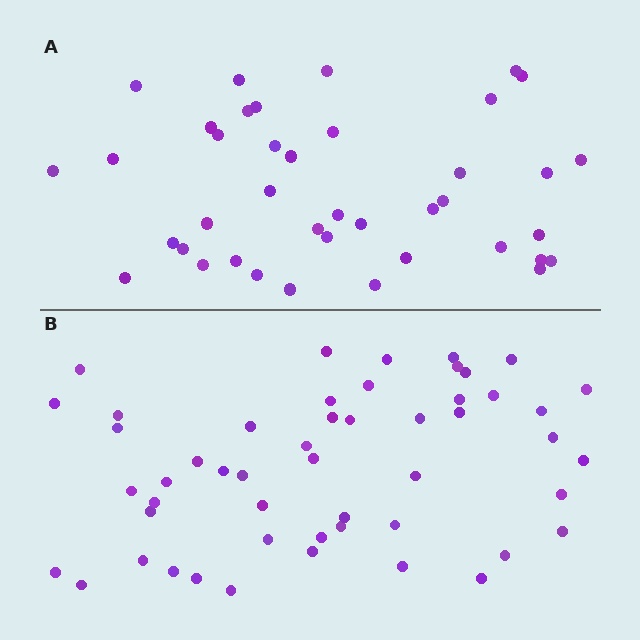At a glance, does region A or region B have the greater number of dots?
Region B (the bottom region) has more dots.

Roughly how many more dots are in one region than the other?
Region B has roughly 12 or so more dots than region A.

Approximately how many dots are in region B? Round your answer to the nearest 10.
About 50 dots. (The exact count is 51, which rounds to 50.)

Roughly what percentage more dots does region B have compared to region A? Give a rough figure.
About 30% more.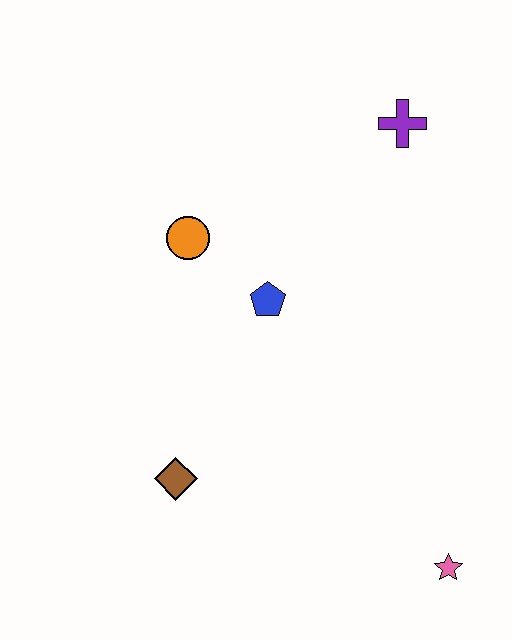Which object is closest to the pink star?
The brown diamond is closest to the pink star.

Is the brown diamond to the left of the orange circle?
Yes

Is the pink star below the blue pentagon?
Yes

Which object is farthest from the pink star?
The purple cross is farthest from the pink star.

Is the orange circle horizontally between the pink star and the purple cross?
No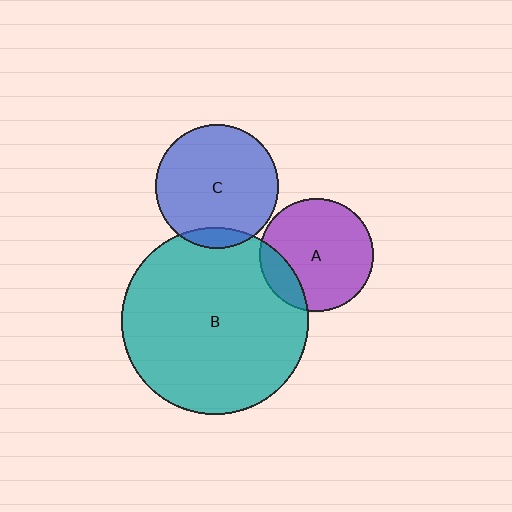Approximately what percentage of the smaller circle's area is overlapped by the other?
Approximately 15%.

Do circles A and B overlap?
Yes.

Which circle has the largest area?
Circle B (teal).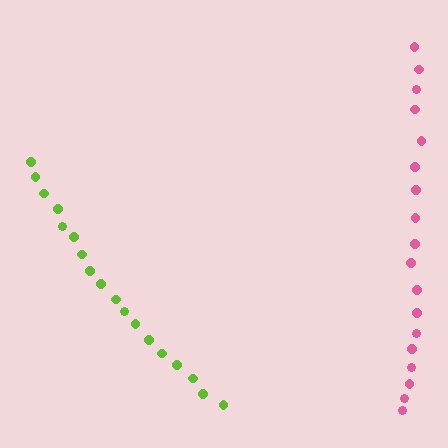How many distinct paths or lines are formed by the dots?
There are 2 distinct paths.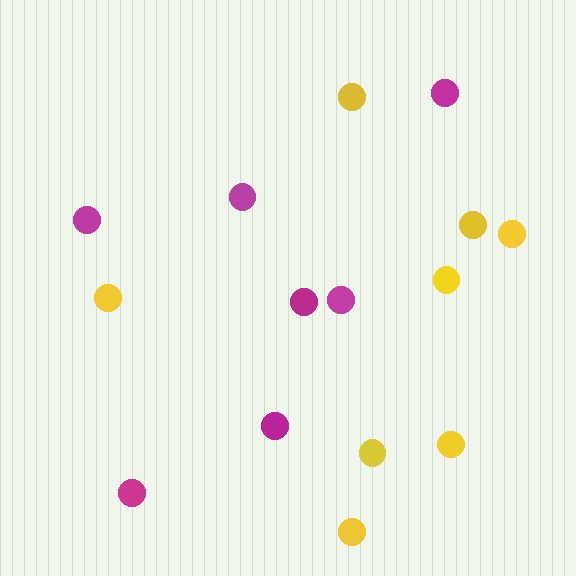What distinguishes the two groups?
There are 2 groups: one group of magenta circles (7) and one group of yellow circles (8).